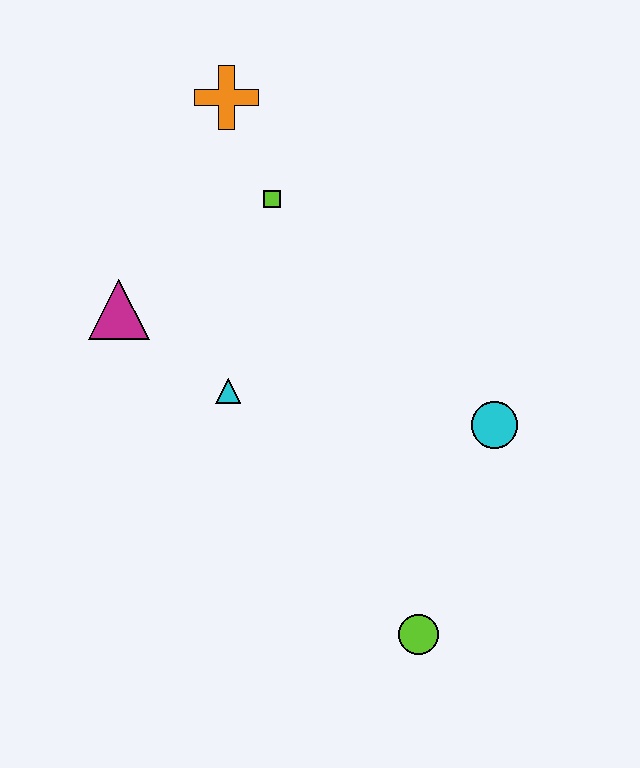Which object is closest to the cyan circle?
The lime circle is closest to the cyan circle.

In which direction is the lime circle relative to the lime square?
The lime circle is below the lime square.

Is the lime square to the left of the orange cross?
No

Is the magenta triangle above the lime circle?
Yes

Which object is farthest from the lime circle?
The orange cross is farthest from the lime circle.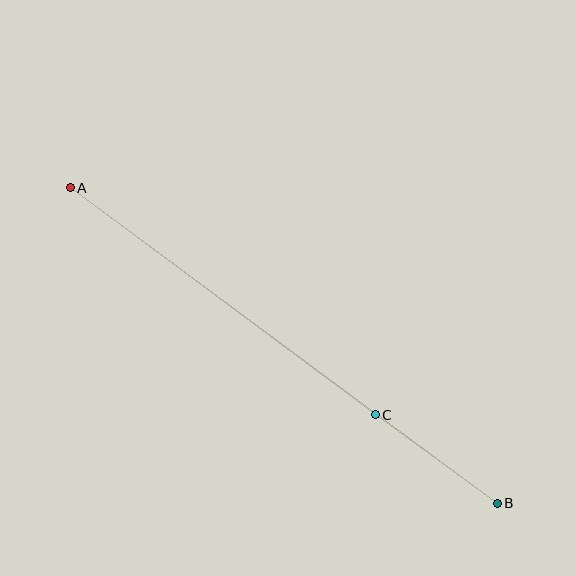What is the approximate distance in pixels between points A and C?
The distance between A and C is approximately 380 pixels.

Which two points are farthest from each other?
Points A and B are farthest from each other.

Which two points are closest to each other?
Points B and C are closest to each other.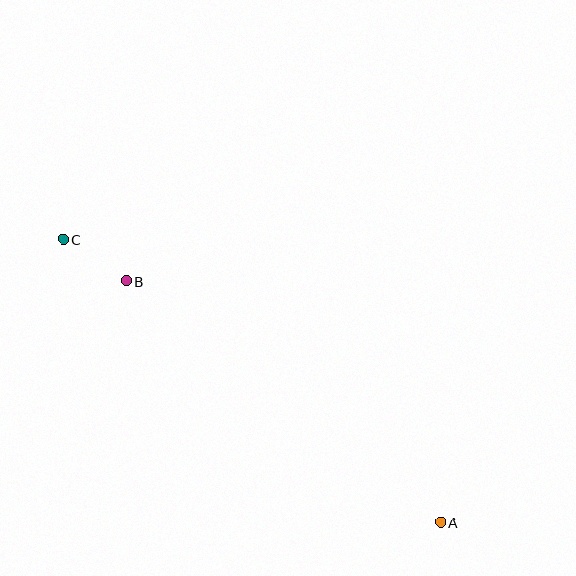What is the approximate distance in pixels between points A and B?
The distance between A and B is approximately 396 pixels.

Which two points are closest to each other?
Points B and C are closest to each other.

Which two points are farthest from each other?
Points A and C are farthest from each other.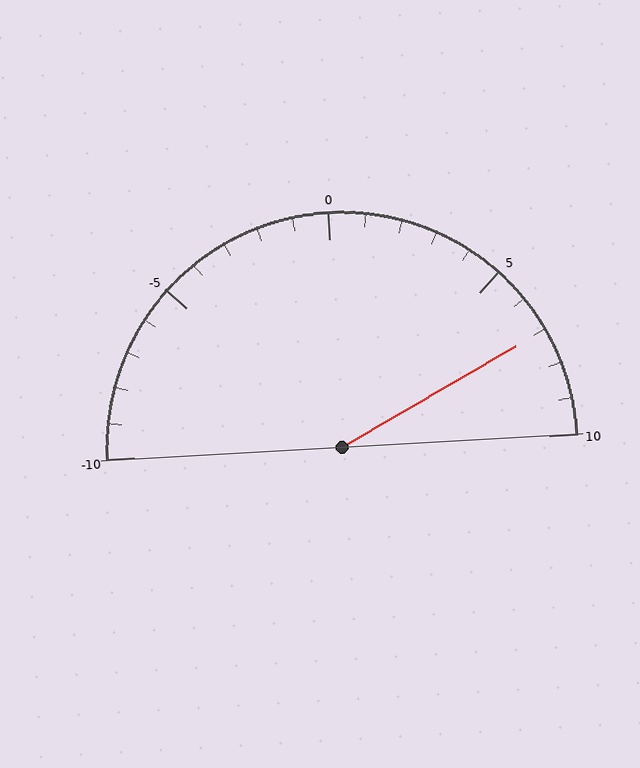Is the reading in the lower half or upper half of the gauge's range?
The reading is in the upper half of the range (-10 to 10).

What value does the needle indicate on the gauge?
The needle indicates approximately 7.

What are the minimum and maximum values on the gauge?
The gauge ranges from -10 to 10.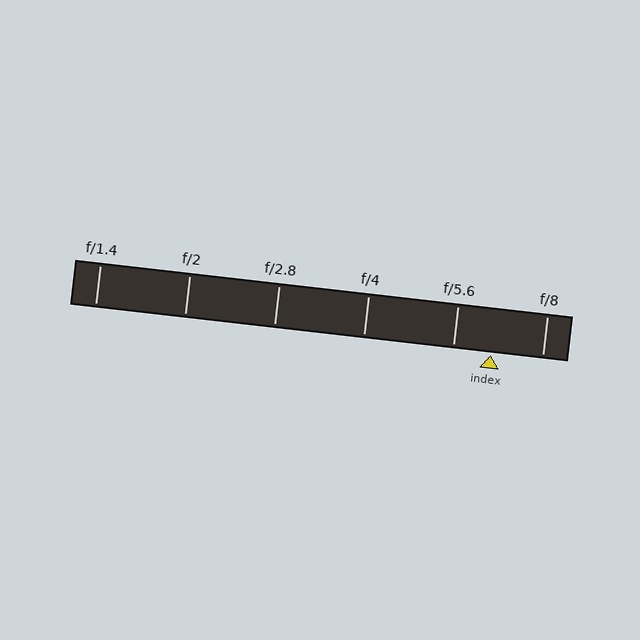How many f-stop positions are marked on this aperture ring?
There are 6 f-stop positions marked.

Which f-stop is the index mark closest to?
The index mark is closest to f/5.6.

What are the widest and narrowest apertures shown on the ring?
The widest aperture shown is f/1.4 and the narrowest is f/8.